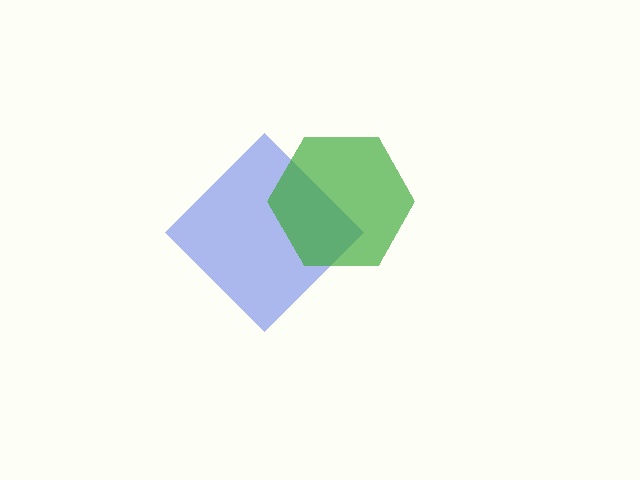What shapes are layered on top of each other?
The layered shapes are: a blue diamond, a green hexagon.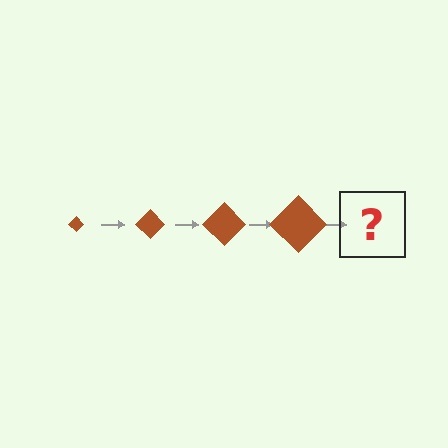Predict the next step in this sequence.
The next step is a brown diamond, larger than the previous one.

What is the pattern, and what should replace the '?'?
The pattern is that the diamond gets progressively larger each step. The '?' should be a brown diamond, larger than the previous one.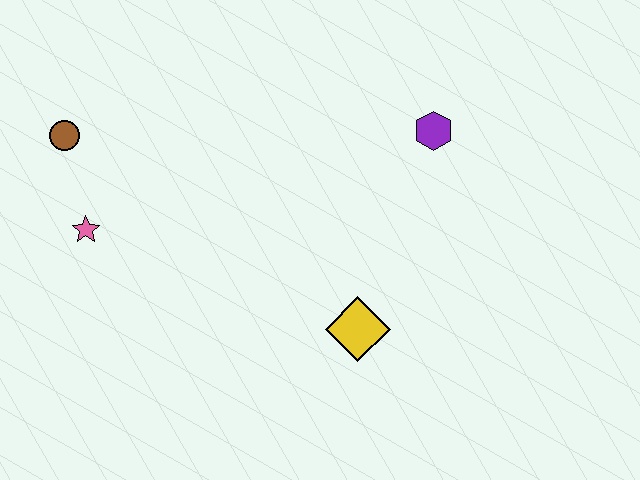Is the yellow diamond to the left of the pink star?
No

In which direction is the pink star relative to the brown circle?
The pink star is below the brown circle.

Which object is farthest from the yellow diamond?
The brown circle is farthest from the yellow diamond.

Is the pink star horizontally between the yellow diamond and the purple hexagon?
No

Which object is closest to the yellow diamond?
The purple hexagon is closest to the yellow diamond.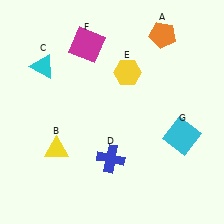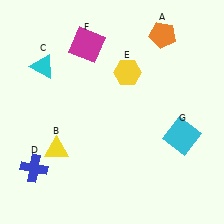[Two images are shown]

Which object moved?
The blue cross (D) moved left.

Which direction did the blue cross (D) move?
The blue cross (D) moved left.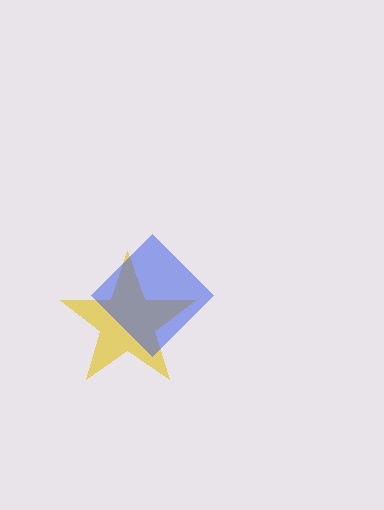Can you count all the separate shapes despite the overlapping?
Yes, there are 2 separate shapes.